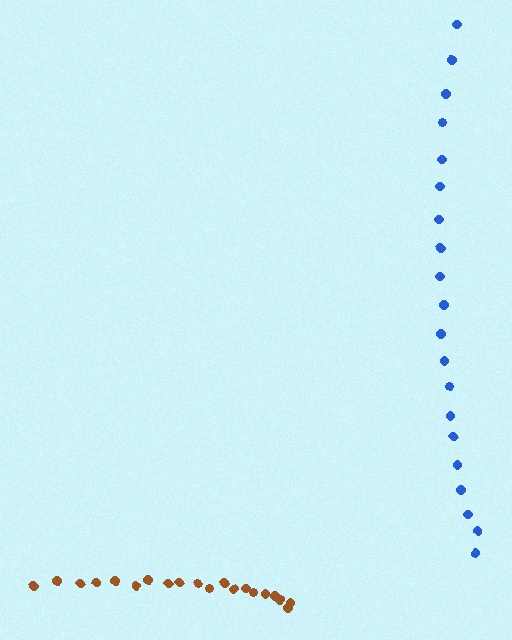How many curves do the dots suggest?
There are 2 distinct paths.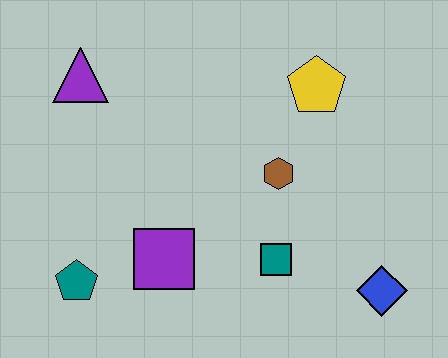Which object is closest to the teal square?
The brown hexagon is closest to the teal square.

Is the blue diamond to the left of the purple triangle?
No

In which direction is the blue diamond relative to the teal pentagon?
The blue diamond is to the right of the teal pentagon.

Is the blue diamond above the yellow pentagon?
No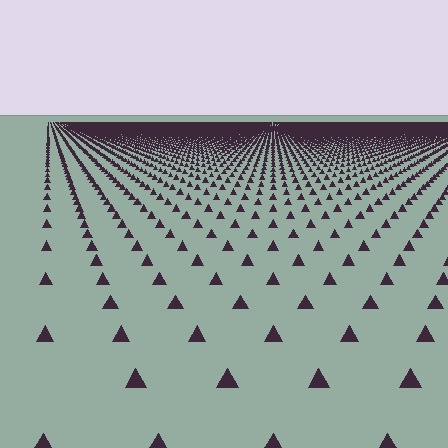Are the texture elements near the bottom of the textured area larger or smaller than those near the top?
Larger. Near the bottom, elements are closer to the viewer and appear at a bigger on-screen size.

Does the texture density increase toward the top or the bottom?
Density increases toward the top.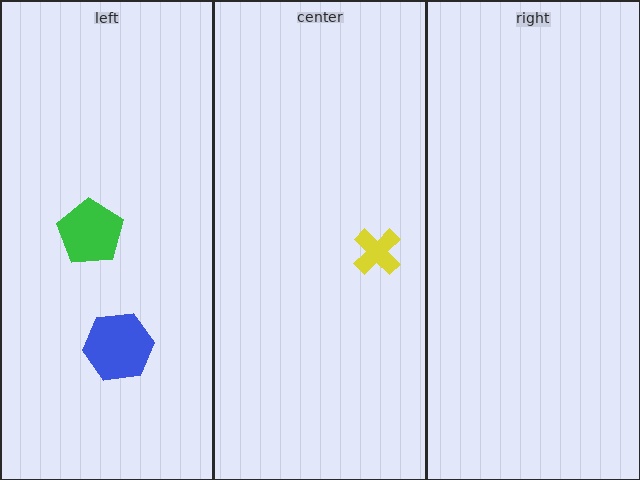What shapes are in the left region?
The blue hexagon, the green pentagon.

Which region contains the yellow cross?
The center region.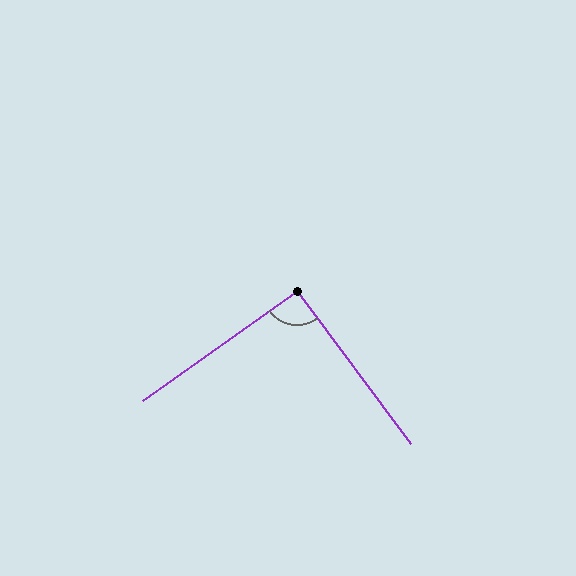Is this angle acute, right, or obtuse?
It is approximately a right angle.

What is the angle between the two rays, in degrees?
Approximately 91 degrees.